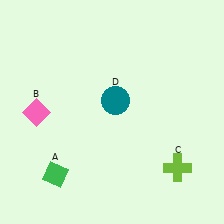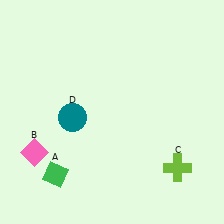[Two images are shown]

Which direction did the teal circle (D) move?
The teal circle (D) moved left.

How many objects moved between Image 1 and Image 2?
2 objects moved between the two images.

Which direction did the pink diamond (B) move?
The pink diamond (B) moved down.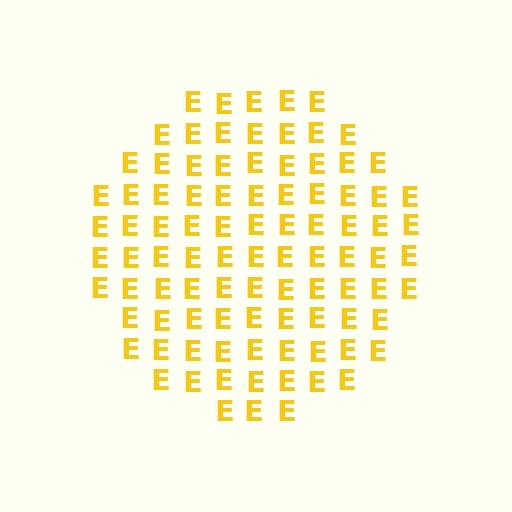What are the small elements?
The small elements are letter E's.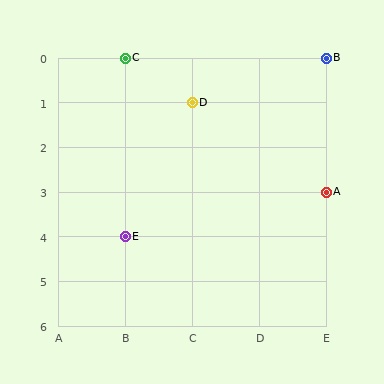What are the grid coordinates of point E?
Point E is at grid coordinates (B, 4).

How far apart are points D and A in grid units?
Points D and A are 2 columns and 2 rows apart (about 2.8 grid units diagonally).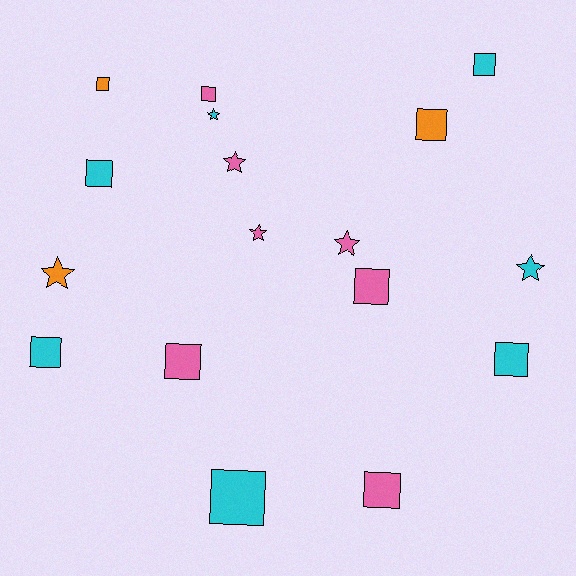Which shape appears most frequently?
Square, with 11 objects.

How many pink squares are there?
There are 4 pink squares.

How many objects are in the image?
There are 17 objects.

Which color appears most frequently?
Pink, with 7 objects.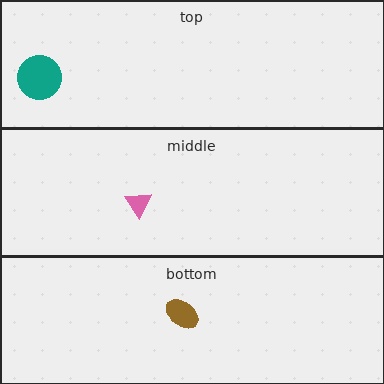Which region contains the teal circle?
The top region.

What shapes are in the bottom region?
The brown ellipse.